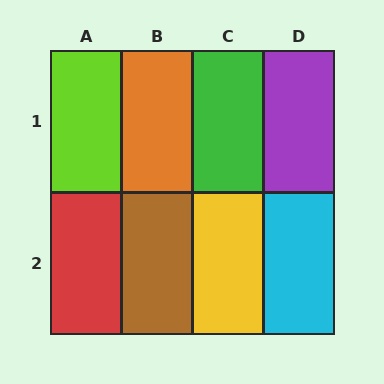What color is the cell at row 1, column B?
Orange.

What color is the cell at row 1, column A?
Lime.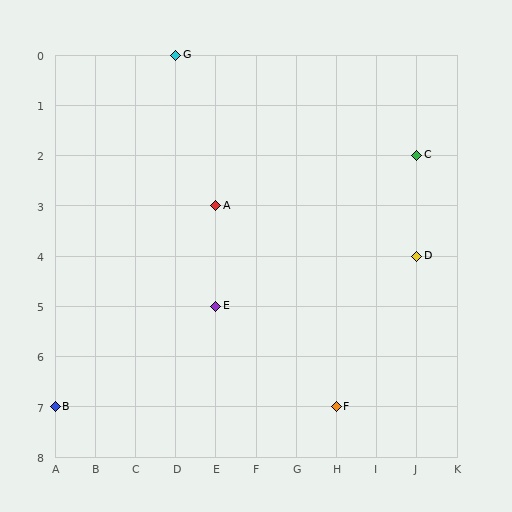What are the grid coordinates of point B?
Point B is at grid coordinates (A, 7).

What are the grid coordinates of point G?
Point G is at grid coordinates (D, 0).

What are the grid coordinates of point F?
Point F is at grid coordinates (H, 7).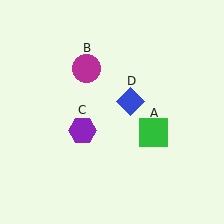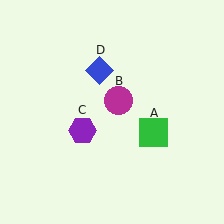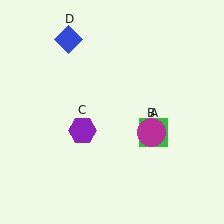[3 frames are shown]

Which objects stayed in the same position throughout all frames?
Green square (object A) and purple hexagon (object C) remained stationary.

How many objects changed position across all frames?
2 objects changed position: magenta circle (object B), blue diamond (object D).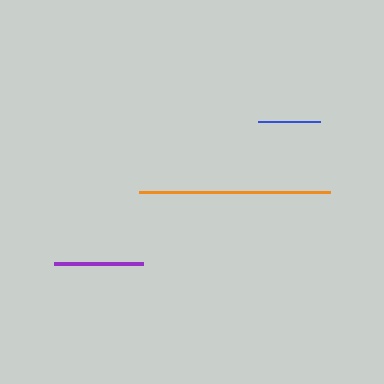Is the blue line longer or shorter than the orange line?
The orange line is longer than the blue line.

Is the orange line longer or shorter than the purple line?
The orange line is longer than the purple line.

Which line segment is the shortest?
The blue line is the shortest at approximately 62 pixels.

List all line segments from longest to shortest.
From longest to shortest: orange, purple, blue.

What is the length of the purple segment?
The purple segment is approximately 89 pixels long.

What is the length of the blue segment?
The blue segment is approximately 62 pixels long.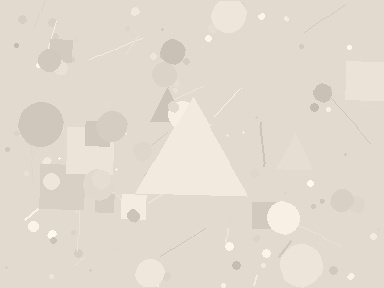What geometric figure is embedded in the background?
A triangle is embedded in the background.